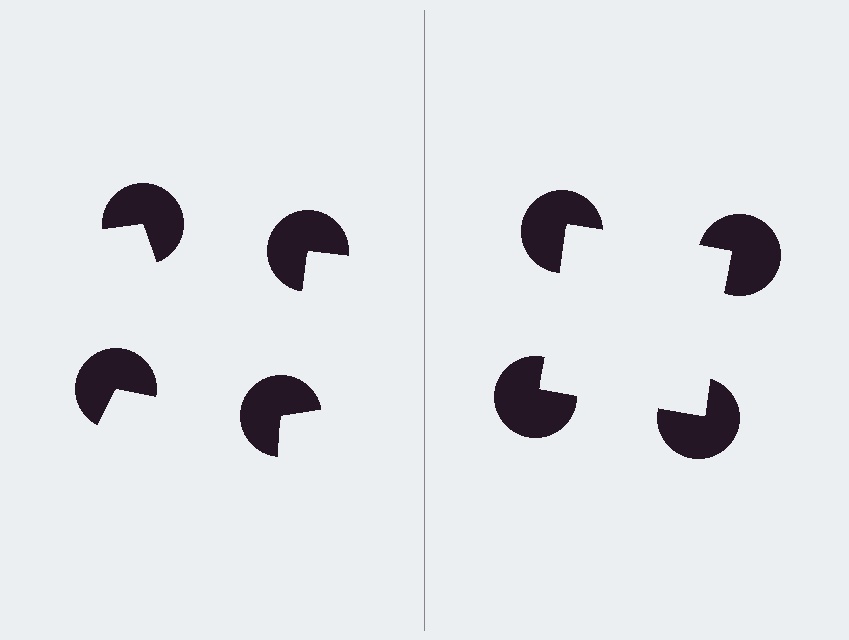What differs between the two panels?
The pac-man discs are positioned identically on both sides; only the wedge orientations differ. On the right they align to a square; on the left they are misaligned.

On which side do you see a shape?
An illusory square appears on the right side. On the left side the wedge cuts are rotated, so no coherent shape forms.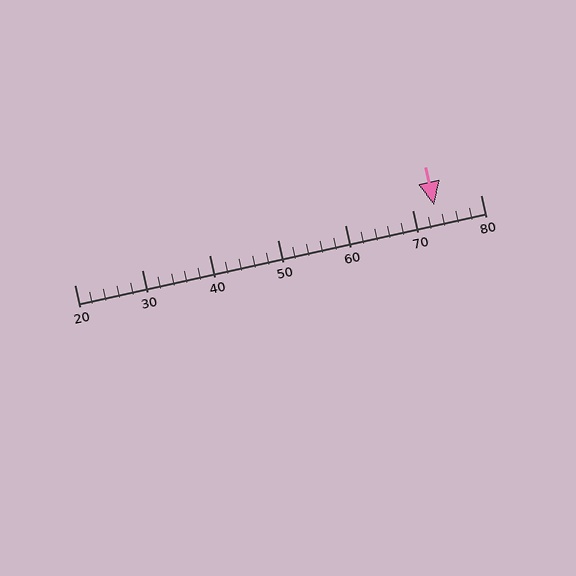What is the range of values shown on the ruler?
The ruler shows values from 20 to 80.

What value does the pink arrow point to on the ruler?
The pink arrow points to approximately 73.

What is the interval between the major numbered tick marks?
The major tick marks are spaced 10 units apart.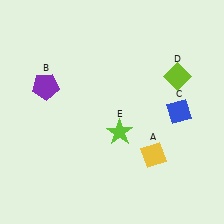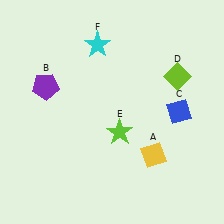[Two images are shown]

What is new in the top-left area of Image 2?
A cyan star (F) was added in the top-left area of Image 2.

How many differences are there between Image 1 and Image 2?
There is 1 difference between the two images.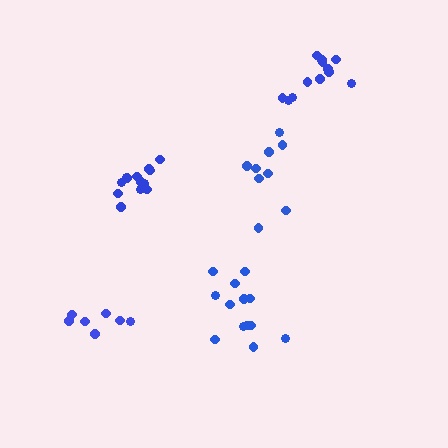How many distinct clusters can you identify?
There are 5 distinct clusters.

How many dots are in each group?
Group 1: 13 dots, Group 2: 13 dots, Group 3: 9 dots, Group 4: 7 dots, Group 5: 12 dots (54 total).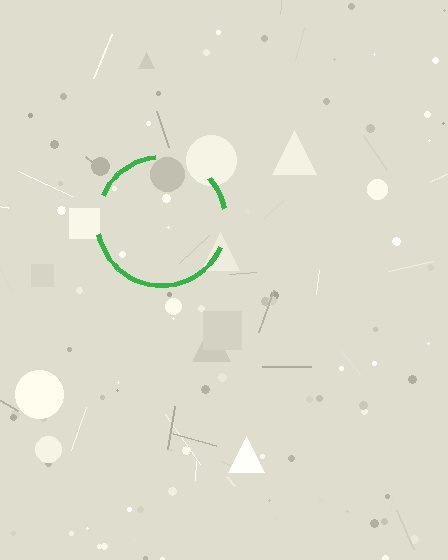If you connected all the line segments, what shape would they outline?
They would outline a circle.